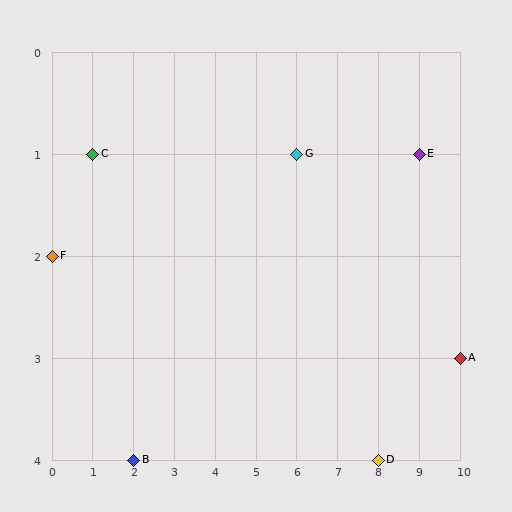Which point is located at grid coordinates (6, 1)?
Point G is at (6, 1).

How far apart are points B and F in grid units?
Points B and F are 2 columns and 2 rows apart (about 2.8 grid units diagonally).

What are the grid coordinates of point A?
Point A is at grid coordinates (10, 3).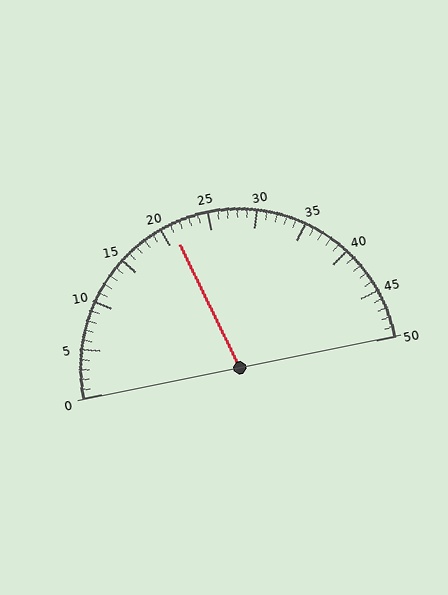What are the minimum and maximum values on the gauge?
The gauge ranges from 0 to 50.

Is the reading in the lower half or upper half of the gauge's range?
The reading is in the lower half of the range (0 to 50).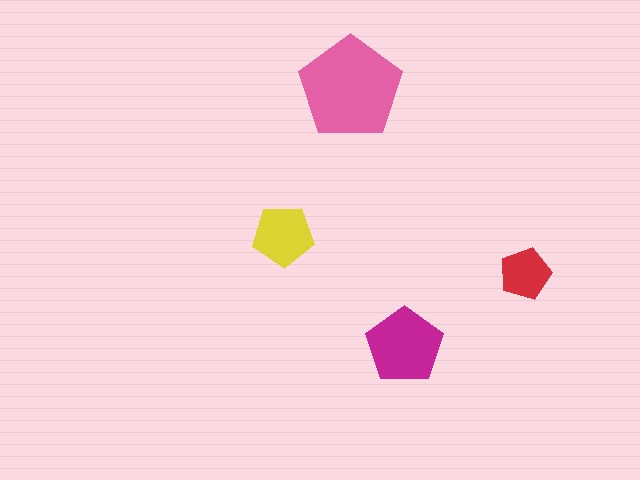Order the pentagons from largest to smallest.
the pink one, the magenta one, the yellow one, the red one.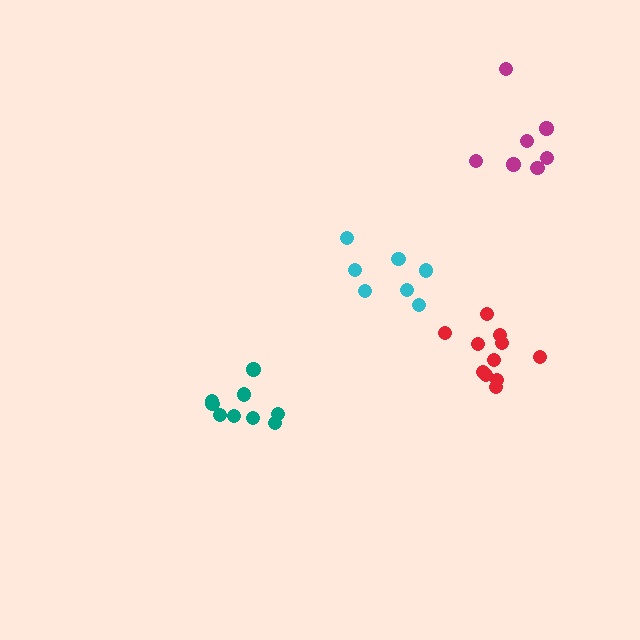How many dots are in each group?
Group 1: 7 dots, Group 2: 9 dots, Group 3: 7 dots, Group 4: 11 dots (34 total).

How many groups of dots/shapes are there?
There are 4 groups.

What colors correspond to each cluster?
The clusters are colored: cyan, teal, magenta, red.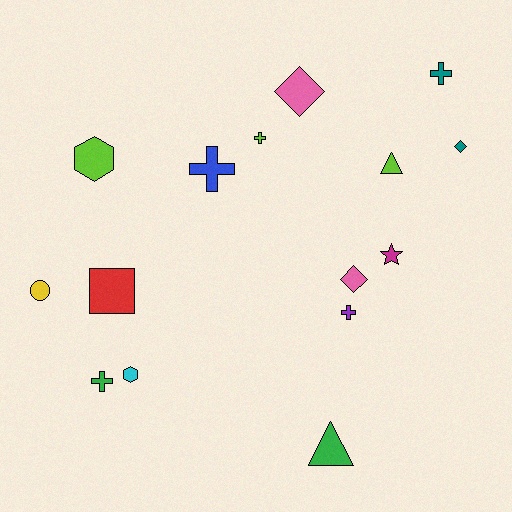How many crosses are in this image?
There are 5 crosses.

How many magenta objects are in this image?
There is 1 magenta object.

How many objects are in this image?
There are 15 objects.